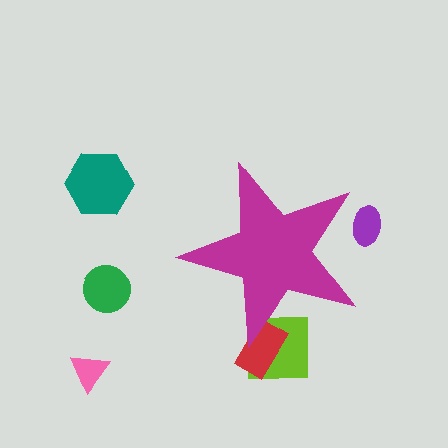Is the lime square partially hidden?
Yes, the lime square is partially hidden behind the magenta star.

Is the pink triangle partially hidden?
No, the pink triangle is fully visible.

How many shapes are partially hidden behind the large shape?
3 shapes are partially hidden.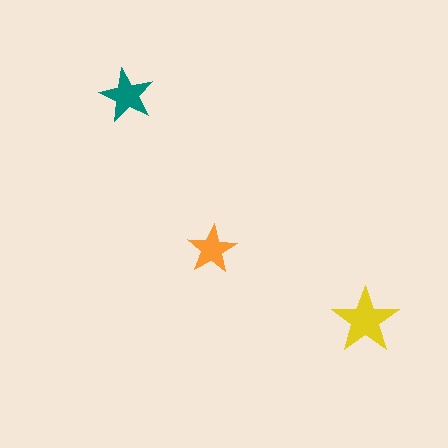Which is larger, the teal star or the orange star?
The teal one.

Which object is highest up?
The teal star is topmost.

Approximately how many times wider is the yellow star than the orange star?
About 1.5 times wider.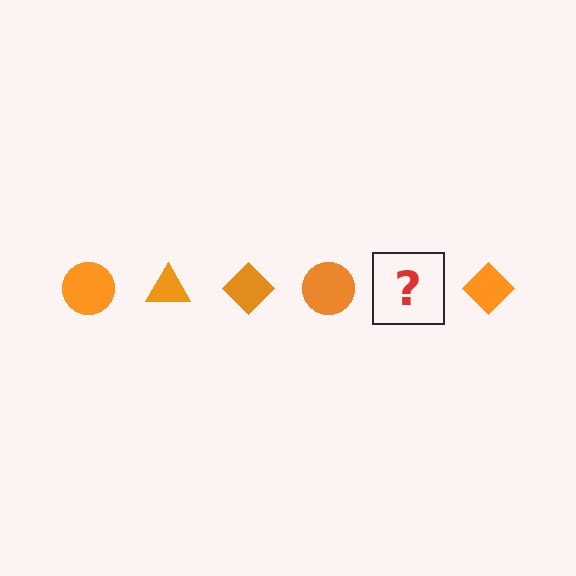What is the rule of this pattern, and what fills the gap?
The rule is that the pattern cycles through circle, triangle, diamond shapes in orange. The gap should be filled with an orange triangle.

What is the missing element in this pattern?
The missing element is an orange triangle.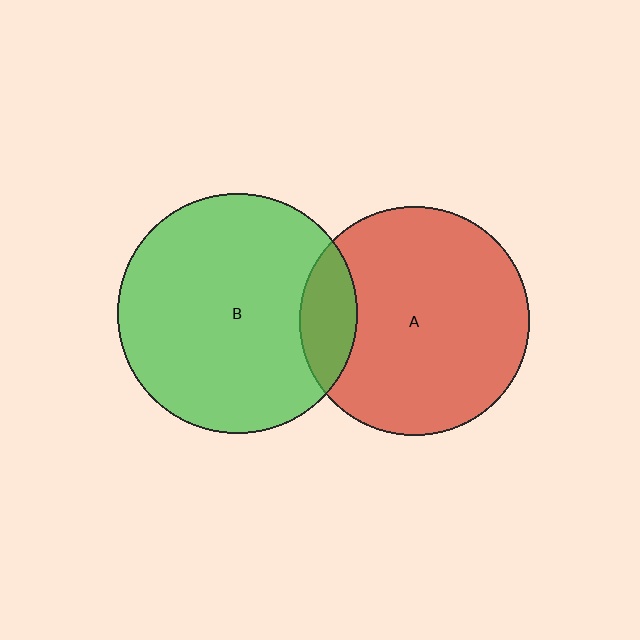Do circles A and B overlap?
Yes.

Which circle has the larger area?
Circle B (green).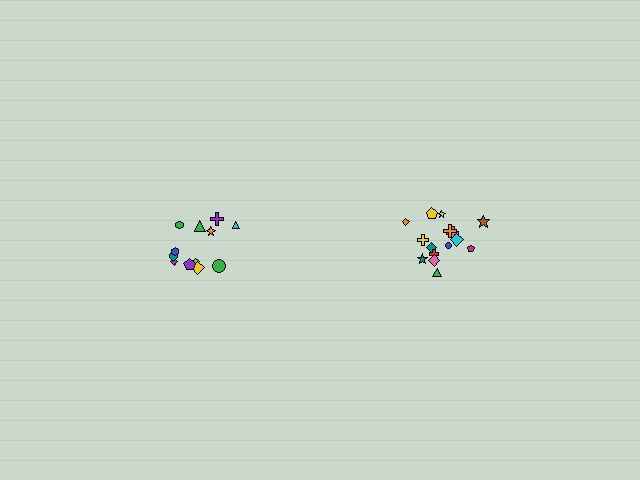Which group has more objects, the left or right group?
The right group.